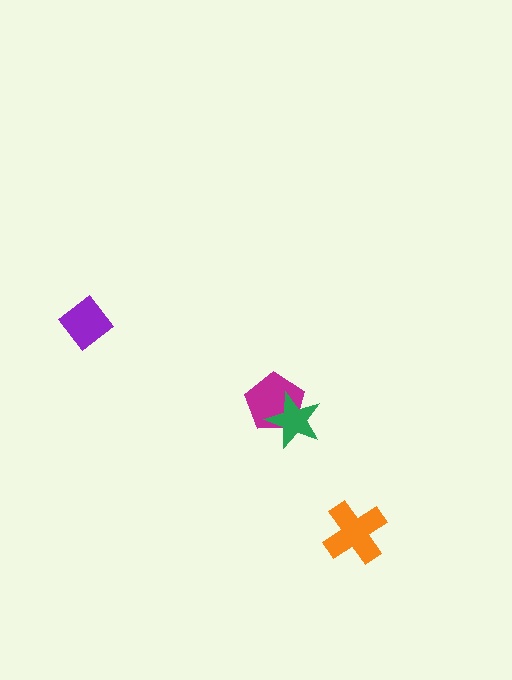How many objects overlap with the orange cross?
0 objects overlap with the orange cross.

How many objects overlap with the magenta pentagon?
1 object overlaps with the magenta pentagon.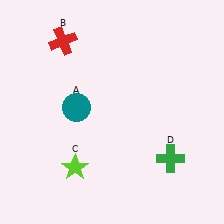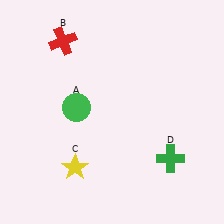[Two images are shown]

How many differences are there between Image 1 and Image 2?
There are 2 differences between the two images.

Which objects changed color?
A changed from teal to green. C changed from lime to yellow.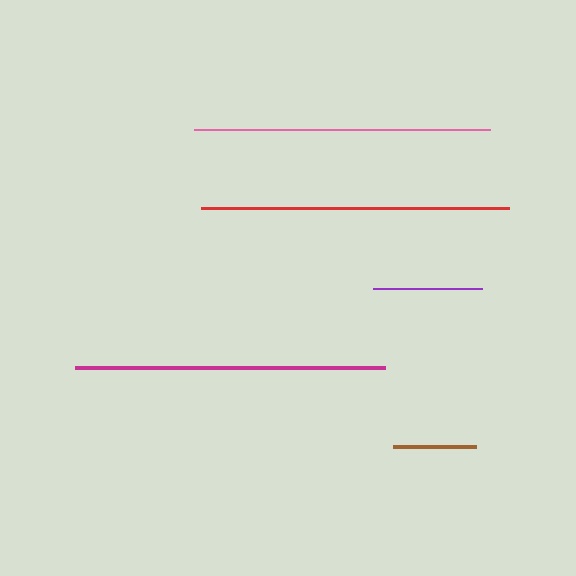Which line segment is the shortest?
The brown line is the shortest at approximately 83 pixels.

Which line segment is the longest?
The magenta line is the longest at approximately 310 pixels.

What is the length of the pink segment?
The pink segment is approximately 296 pixels long.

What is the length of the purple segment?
The purple segment is approximately 109 pixels long.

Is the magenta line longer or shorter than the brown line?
The magenta line is longer than the brown line.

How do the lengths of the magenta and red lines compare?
The magenta and red lines are approximately the same length.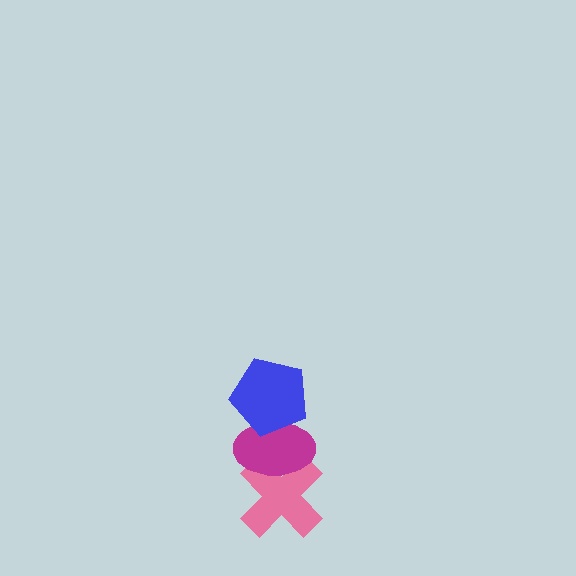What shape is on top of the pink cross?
The magenta ellipse is on top of the pink cross.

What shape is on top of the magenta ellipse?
The blue pentagon is on top of the magenta ellipse.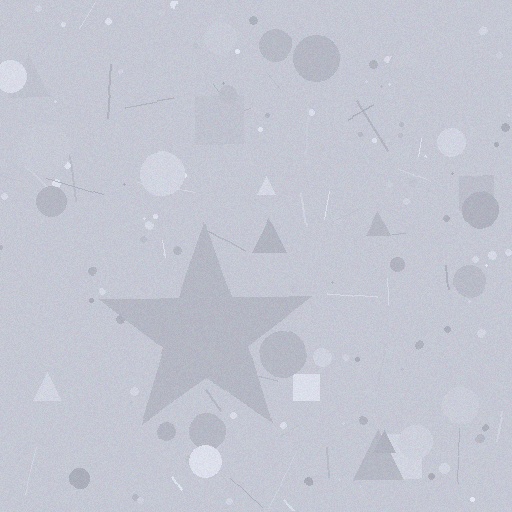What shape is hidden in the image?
A star is hidden in the image.